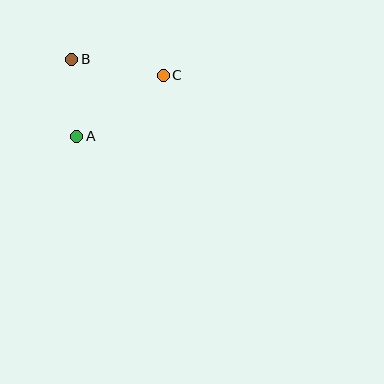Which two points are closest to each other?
Points A and B are closest to each other.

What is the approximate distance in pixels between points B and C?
The distance between B and C is approximately 93 pixels.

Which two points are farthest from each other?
Points A and C are farthest from each other.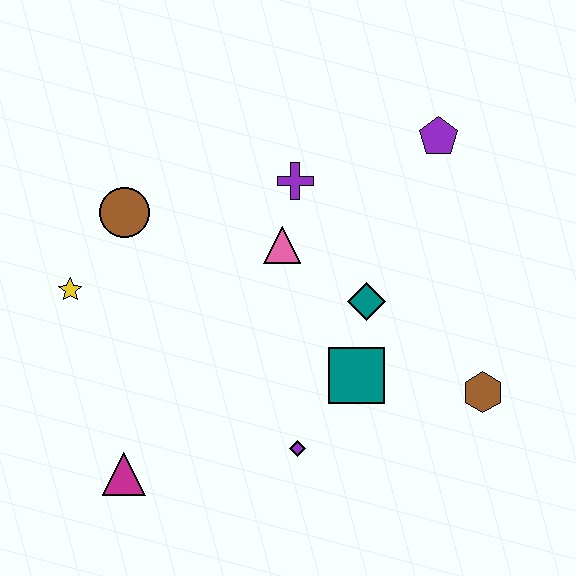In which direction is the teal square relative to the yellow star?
The teal square is to the right of the yellow star.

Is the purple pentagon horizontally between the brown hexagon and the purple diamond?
Yes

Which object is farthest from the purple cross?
The magenta triangle is farthest from the purple cross.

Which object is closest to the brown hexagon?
The teal square is closest to the brown hexagon.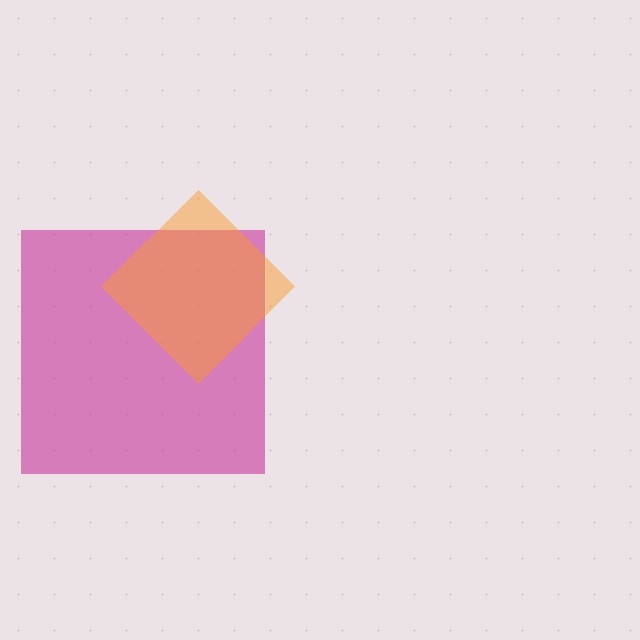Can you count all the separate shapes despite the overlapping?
Yes, there are 2 separate shapes.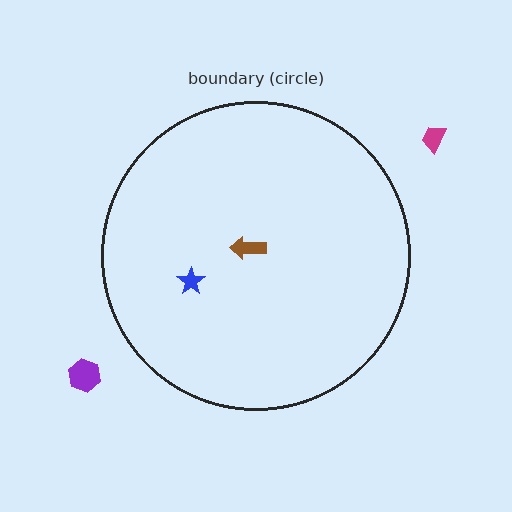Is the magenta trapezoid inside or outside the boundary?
Outside.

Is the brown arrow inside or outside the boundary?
Inside.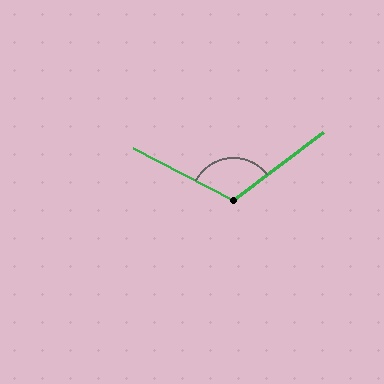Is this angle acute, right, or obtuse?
It is obtuse.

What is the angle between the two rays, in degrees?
Approximately 115 degrees.